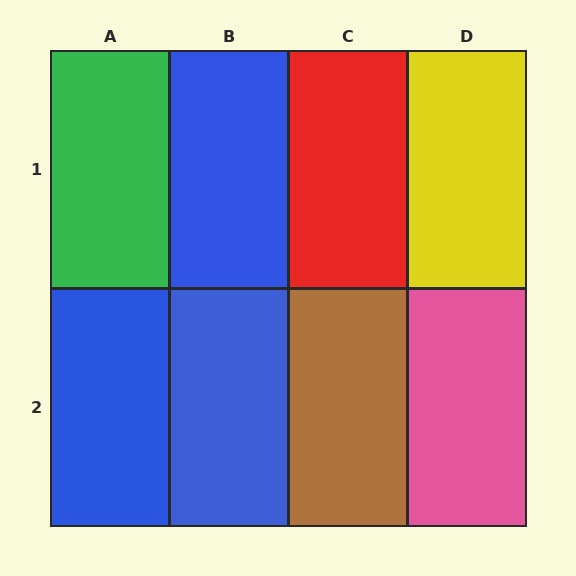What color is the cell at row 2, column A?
Blue.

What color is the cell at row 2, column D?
Pink.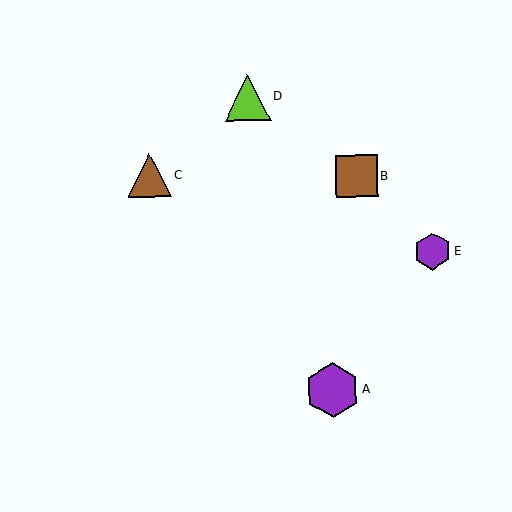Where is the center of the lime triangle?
The center of the lime triangle is at (247, 98).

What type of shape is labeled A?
Shape A is a purple hexagon.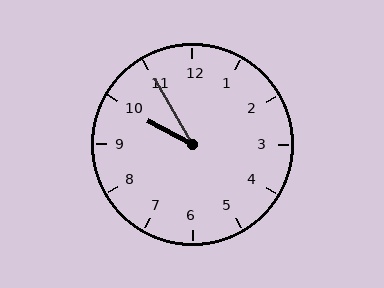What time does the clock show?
9:55.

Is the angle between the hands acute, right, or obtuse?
It is acute.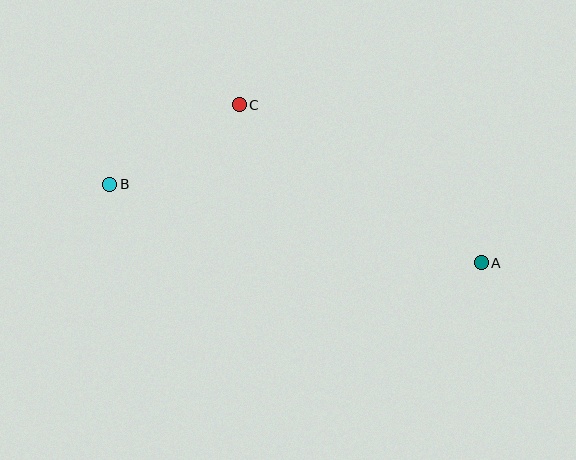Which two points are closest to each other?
Points B and C are closest to each other.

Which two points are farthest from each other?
Points A and B are farthest from each other.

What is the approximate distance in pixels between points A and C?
The distance between A and C is approximately 289 pixels.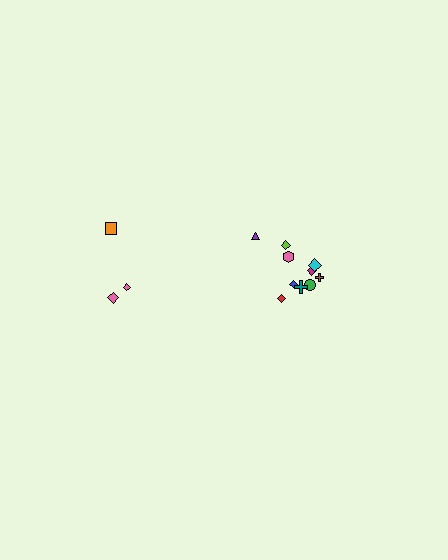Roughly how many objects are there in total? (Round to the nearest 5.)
Roughly 15 objects in total.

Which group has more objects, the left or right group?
The right group.